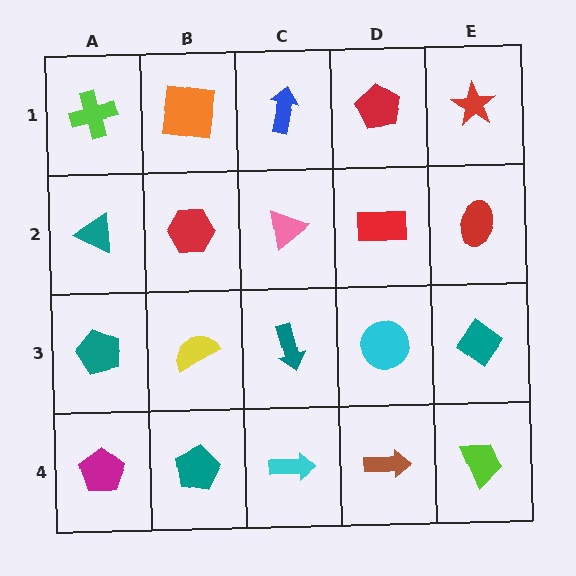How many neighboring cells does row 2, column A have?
3.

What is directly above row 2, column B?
An orange square.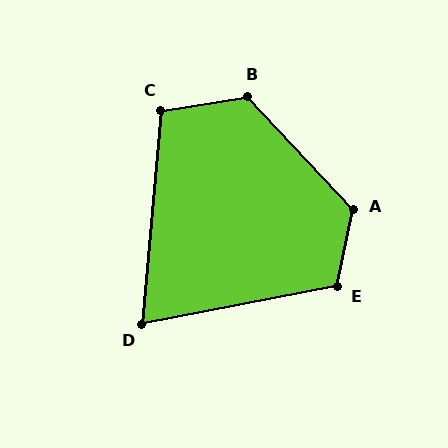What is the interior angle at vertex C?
Approximately 104 degrees (obtuse).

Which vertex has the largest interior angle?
A, at approximately 126 degrees.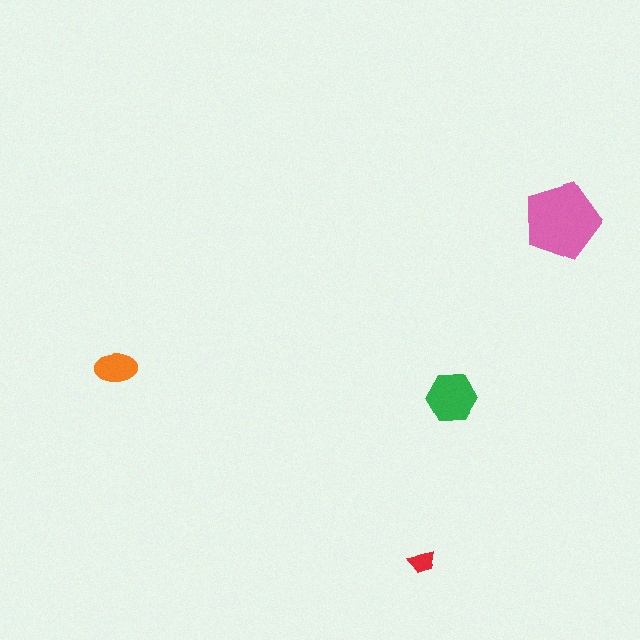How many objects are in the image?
There are 4 objects in the image.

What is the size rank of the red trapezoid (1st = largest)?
4th.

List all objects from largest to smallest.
The pink pentagon, the green hexagon, the orange ellipse, the red trapezoid.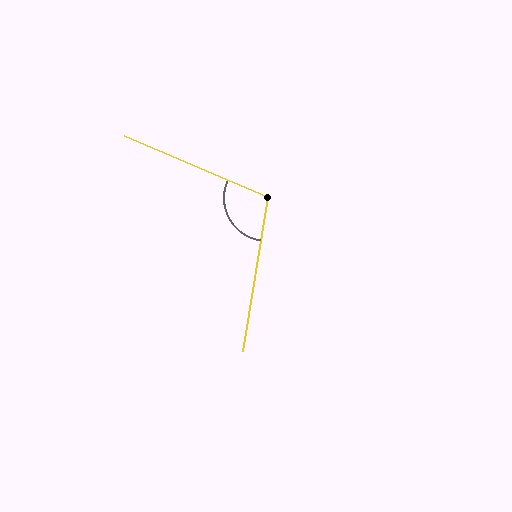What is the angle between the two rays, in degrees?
Approximately 104 degrees.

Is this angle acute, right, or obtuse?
It is obtuse.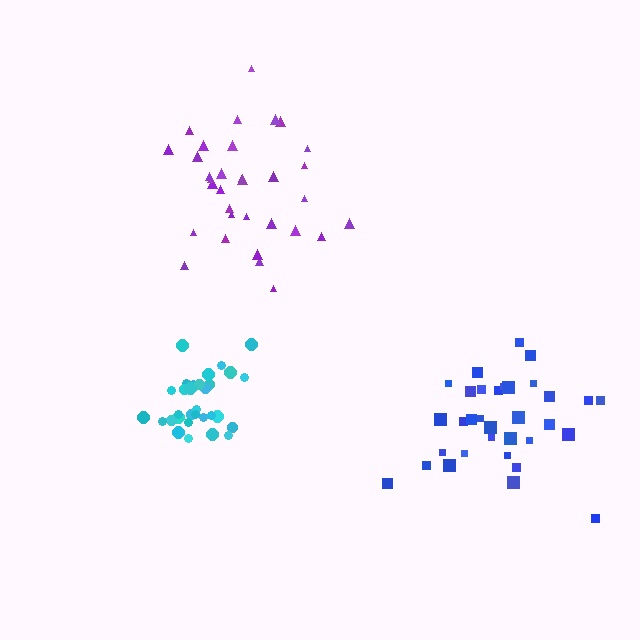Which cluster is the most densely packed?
Cyan.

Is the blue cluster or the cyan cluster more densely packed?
Cyan.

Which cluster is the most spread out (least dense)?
Purple.